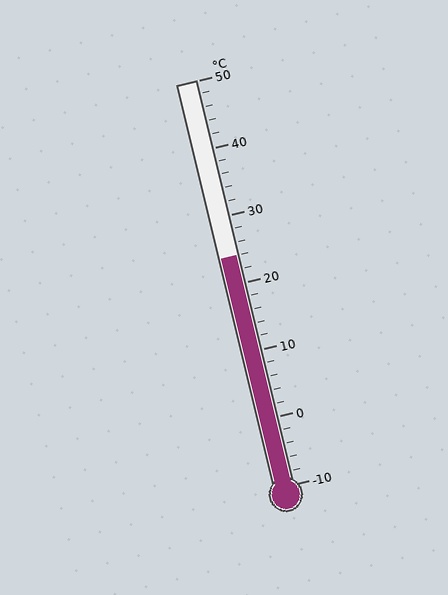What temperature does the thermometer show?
The thermometer shows approximately 24°C.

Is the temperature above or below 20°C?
The temperature is above 20°C.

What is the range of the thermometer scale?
The thermometer scale ranges from -10°C to 50°C.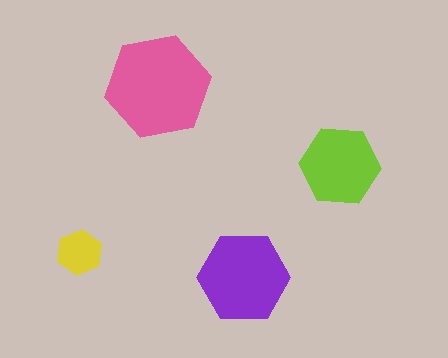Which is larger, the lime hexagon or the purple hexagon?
The purple one.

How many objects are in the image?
There are 4 objects in the image.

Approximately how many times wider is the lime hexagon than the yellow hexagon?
About 2 times wider.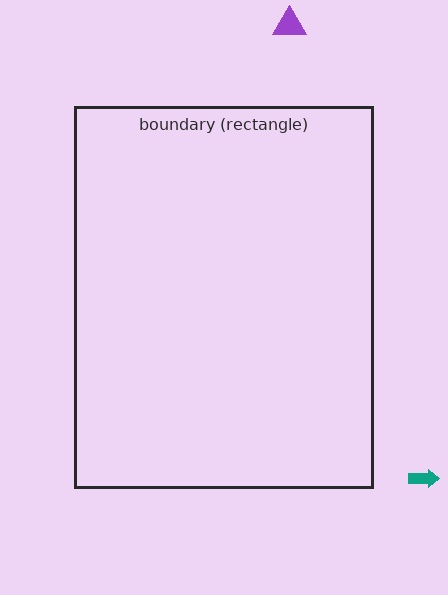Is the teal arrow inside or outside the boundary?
Outside.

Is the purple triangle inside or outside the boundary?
Outside.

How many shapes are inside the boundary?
0 inside, 2 outside.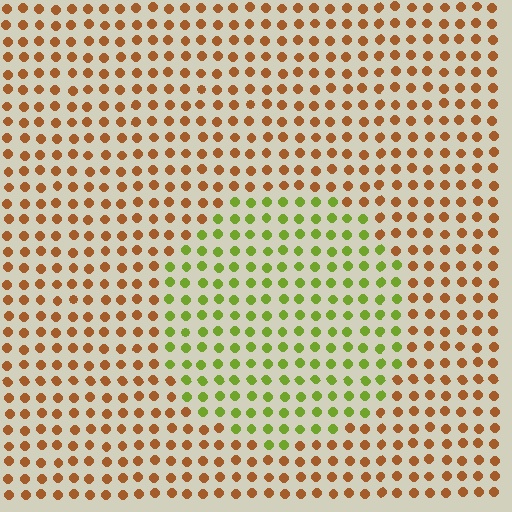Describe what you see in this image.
The image is filled with small brown elements in a uniform arrangement. A circle-shaped region is visible where the elements are tinted to a slightly different hue, forming a subtle color boundary.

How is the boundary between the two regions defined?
The boundary is defined purely by a slight shift in hue (about 62 degrees). Spacing, size, and orientation are identical on both sides.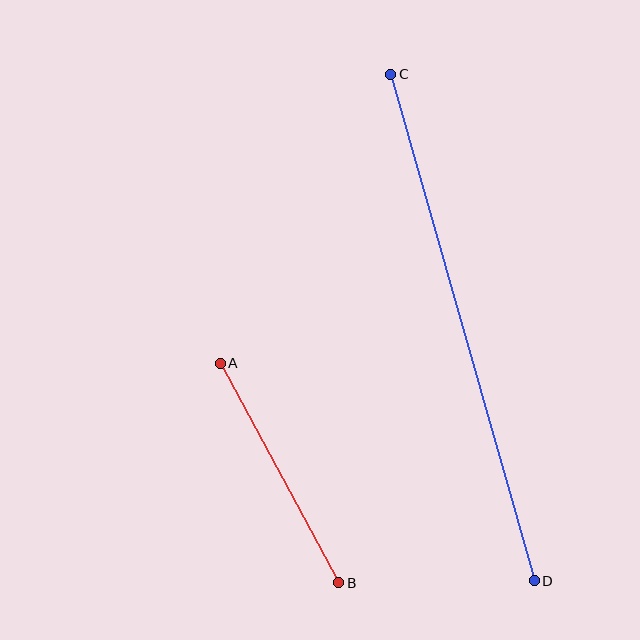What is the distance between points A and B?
The distance is approximately 249 pixels.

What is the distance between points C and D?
The distance is approximately 526 pixels.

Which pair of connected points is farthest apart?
Points C and D are farthest apart.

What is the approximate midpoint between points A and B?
The midpoint is at approximately (279, 473) pixels.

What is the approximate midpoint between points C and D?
The midpoint is at approximately (462, 327) pixels.